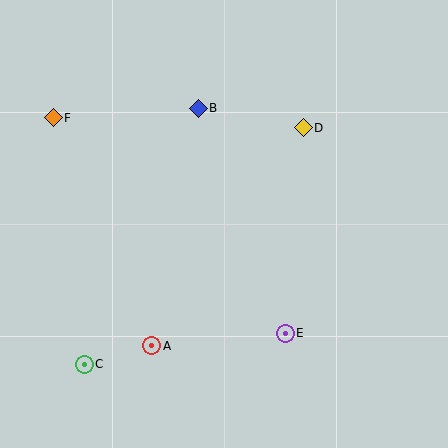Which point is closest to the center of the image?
Point B at (198, 108) is closest to the center.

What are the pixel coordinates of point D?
Point D is at (303, 128).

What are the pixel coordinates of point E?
Point E is at (285, 333).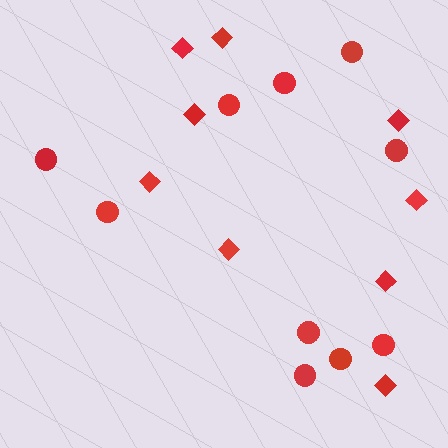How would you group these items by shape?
There are 2 groups: one group of circles (10) and one group of diamonds (9).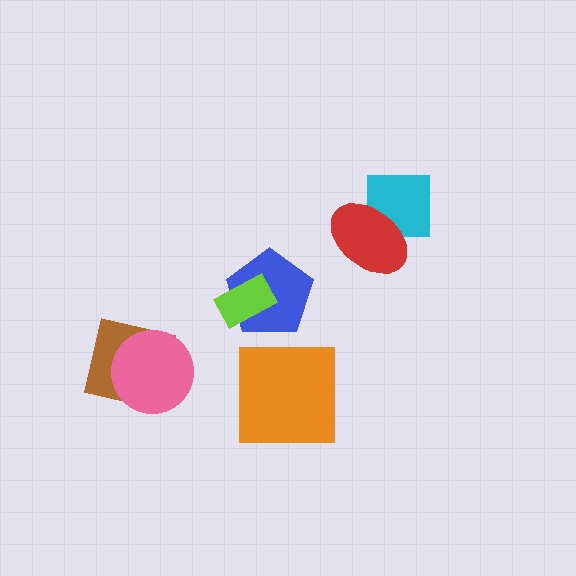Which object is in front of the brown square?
The pink circle is in front of the brown square.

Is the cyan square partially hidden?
Yes, it is partially covered by another shape.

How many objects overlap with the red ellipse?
1 object overlaps with the red ellipse.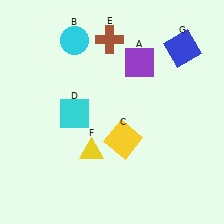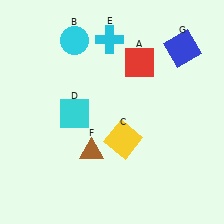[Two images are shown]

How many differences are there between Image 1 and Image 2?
There are 3 differences between the two images.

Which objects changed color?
A changed from purple to red. E changed from brown to cyan. F changed from yellow to brown.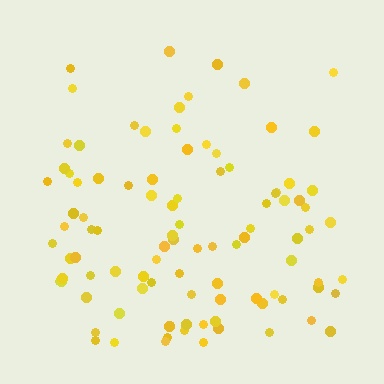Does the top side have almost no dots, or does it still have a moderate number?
Still a moderate number, just noticeably fewer than the bottom.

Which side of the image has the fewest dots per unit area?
The top.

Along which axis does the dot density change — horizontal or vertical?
Vertical.